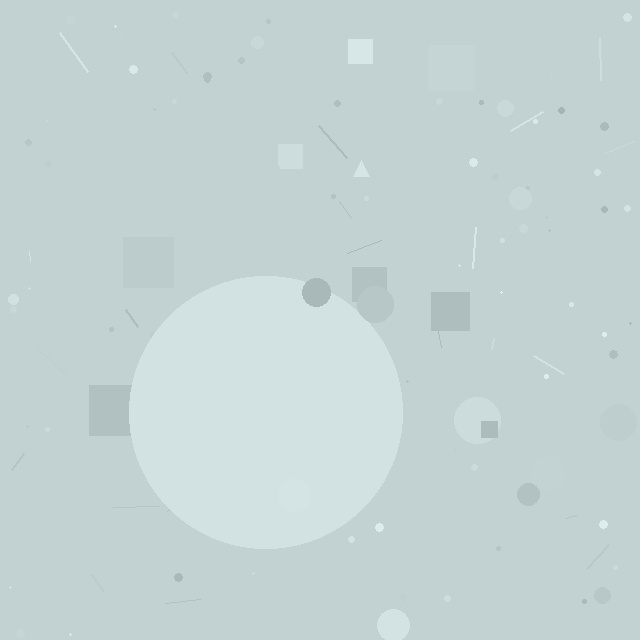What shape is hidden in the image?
A circle is hidden in the image.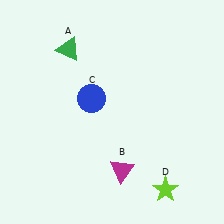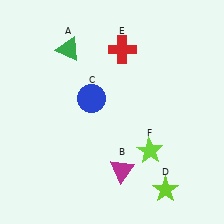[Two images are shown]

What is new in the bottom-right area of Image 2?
A lime star (F) was added in the bottom-right area of Image 2.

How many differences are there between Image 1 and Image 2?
There are 2 differences between the two images.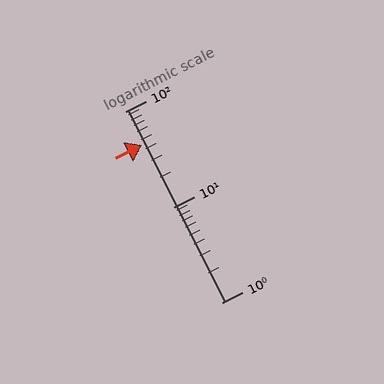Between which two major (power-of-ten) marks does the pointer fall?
The pointer is between 10 and 100.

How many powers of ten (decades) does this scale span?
The scale spans 2 decades, from 1 to 100.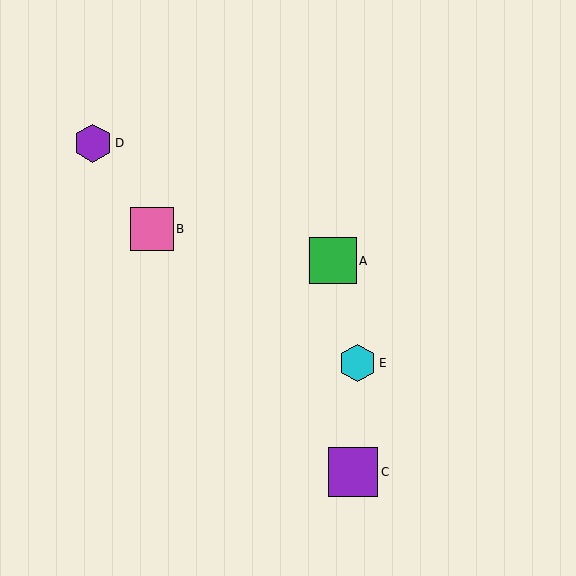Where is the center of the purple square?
The center of the purple square is at (353, 472).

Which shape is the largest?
The purple square (labeled C) is the largest.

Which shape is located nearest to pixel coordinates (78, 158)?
The purple hexagon (labeled D) at (93, 143) is nearest to that location.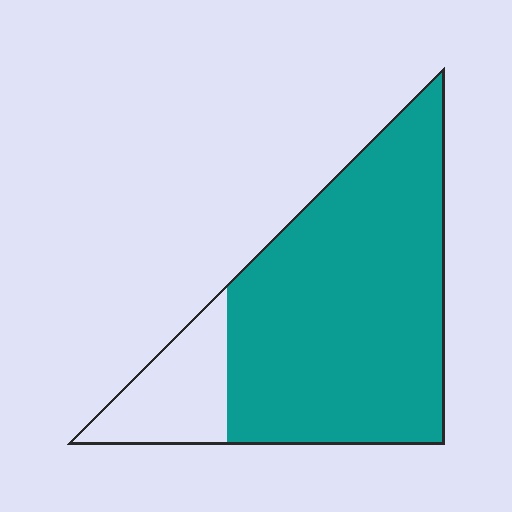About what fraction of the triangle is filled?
About five sixths (5/6).